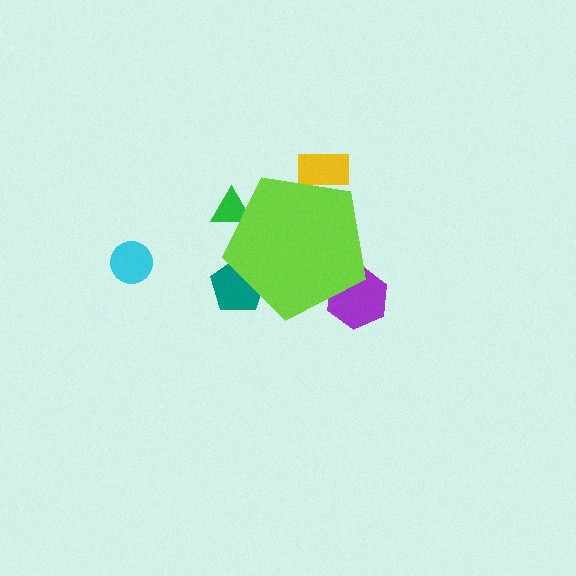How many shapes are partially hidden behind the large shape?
4 shapes are partially hidden.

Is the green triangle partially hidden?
Yes, the green triangle is partially hidden behind the lime pentagon.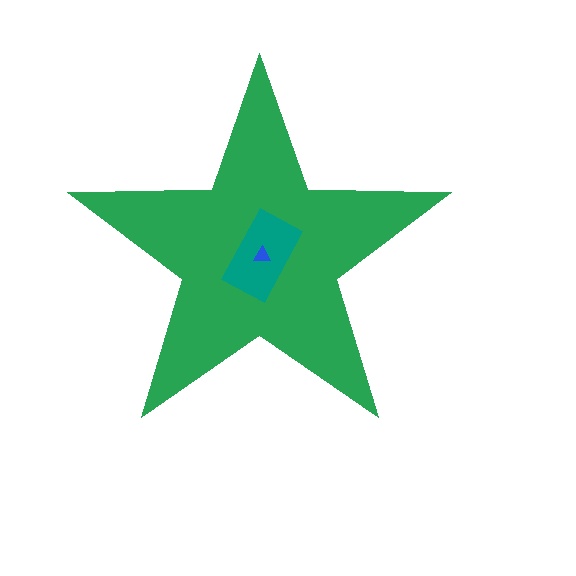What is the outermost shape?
The green star.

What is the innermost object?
The blue triangle.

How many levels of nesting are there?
3.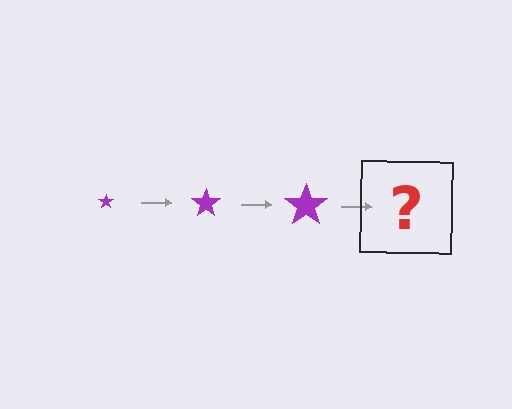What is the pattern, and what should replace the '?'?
The pattern is that the star gets progressively larger each step. The '?' should be a purple star, larger than the previous one.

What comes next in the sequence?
The next element should be a purple star, larger than the previous one.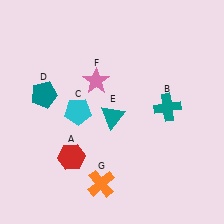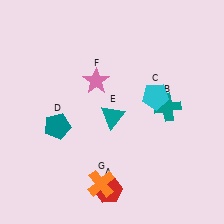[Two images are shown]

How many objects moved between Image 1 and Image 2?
3 objects moved between the two images.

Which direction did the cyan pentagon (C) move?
The cyan pentagon (C) moved right.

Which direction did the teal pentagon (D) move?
The teal pentagon (D) moved down.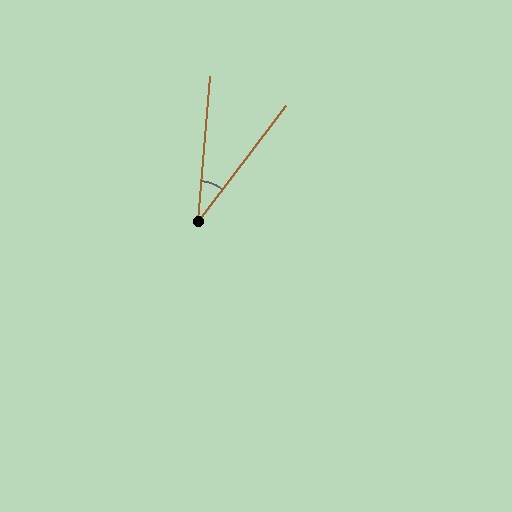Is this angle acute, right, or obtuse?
It is acute.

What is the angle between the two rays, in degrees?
Approximately 32 degrees.